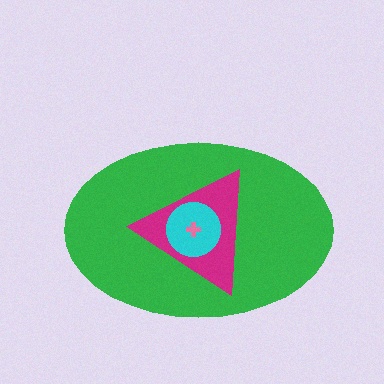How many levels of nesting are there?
4.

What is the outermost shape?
The green ellipse.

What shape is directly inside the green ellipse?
The magenta triangle.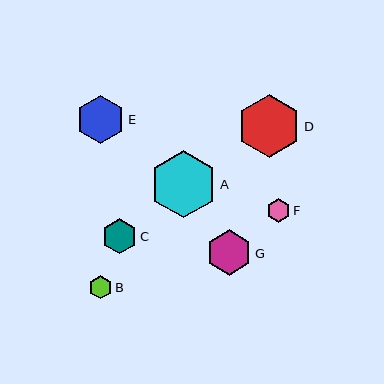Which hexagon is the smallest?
Hexagon B is the smallest with a size of approximately 23 pixels.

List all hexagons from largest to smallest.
From largest to smallest: A, D, E, G, C, F, B.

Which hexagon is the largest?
Hexagon A is the largest with a size of approximately 67 pixels.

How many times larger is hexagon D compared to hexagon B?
Hexagon D is approximately 2.7 times the size of hexagon B.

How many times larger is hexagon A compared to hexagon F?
Hexagon A is approximately 2.8 times the size of hexagon F.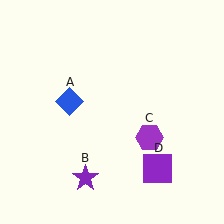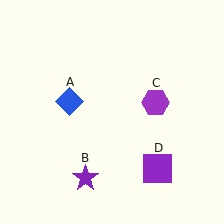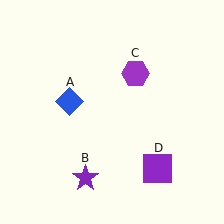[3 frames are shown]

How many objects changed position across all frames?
1 object changed position: purple hexagon (object C).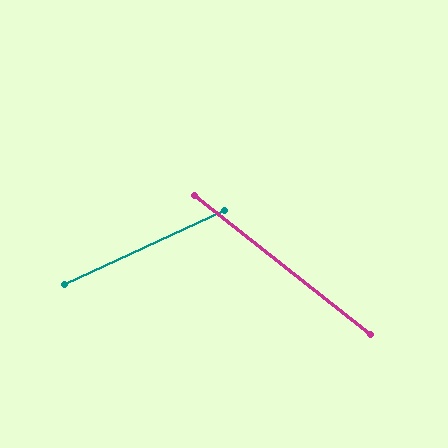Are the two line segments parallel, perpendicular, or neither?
Neither parallel nor perpendicular — they differ by about 63°.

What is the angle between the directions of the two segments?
Approximately 63 degrees.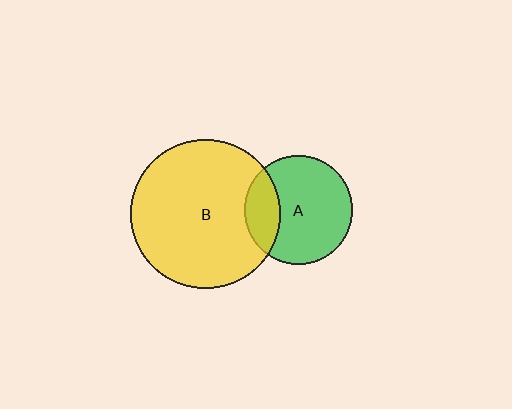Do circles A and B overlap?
Yes.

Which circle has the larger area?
Circle B (yellow).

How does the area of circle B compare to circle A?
Approximately 1.9 times.